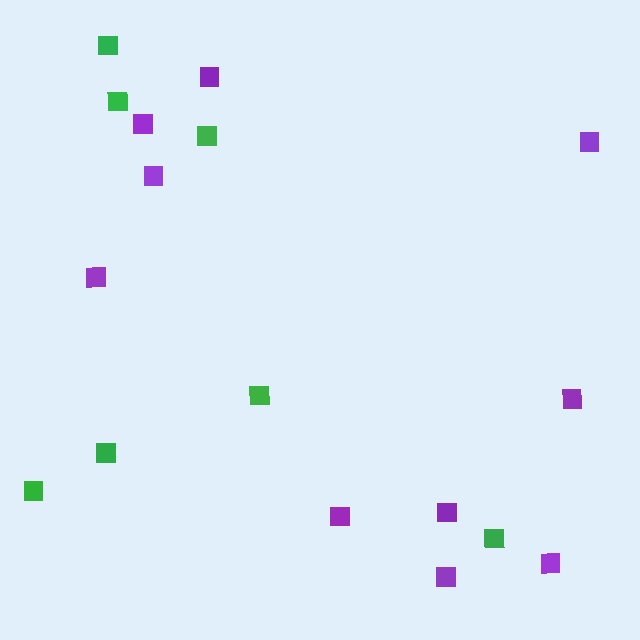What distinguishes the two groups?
There are 2 groups: one group of purple squares (10) and one group of green squares (7).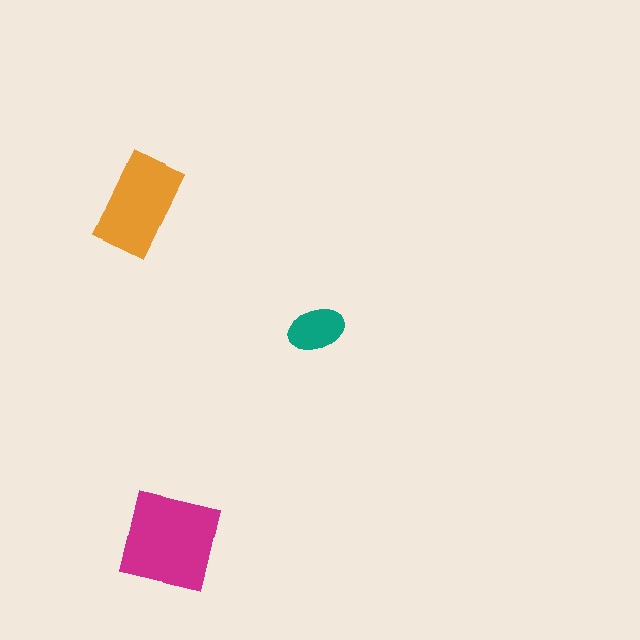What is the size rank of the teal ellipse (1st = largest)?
3rd.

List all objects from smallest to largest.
The teal ellipse, the orange rectangle, the magenta square.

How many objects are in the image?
There are 3 objects in the image.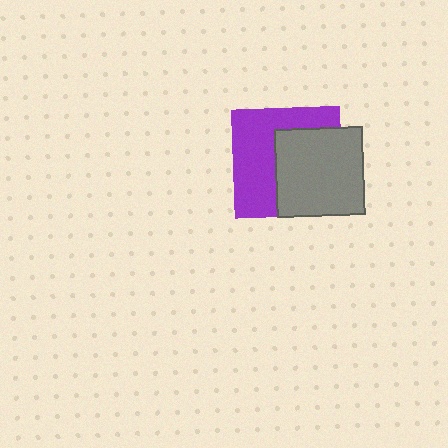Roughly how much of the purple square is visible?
About half of it is visible (roughly 51%).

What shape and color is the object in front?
The object in front is a gray square.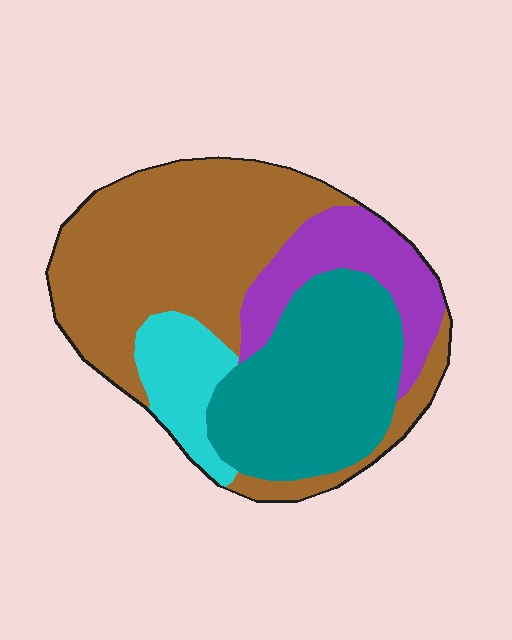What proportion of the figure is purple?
Purple covers 15% of the figure.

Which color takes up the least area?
Cyan, at roughly 10%.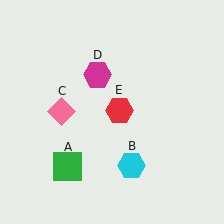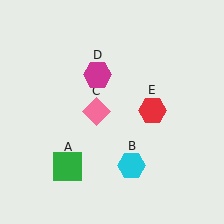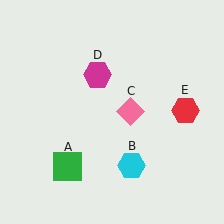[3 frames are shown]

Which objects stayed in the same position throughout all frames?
Green square (object A) and cyan hexagon (object B) and magenta hexagon (object D) remained stationary.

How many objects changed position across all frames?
2 objects changed position: pink diamond (object C), red hexagon (object E).